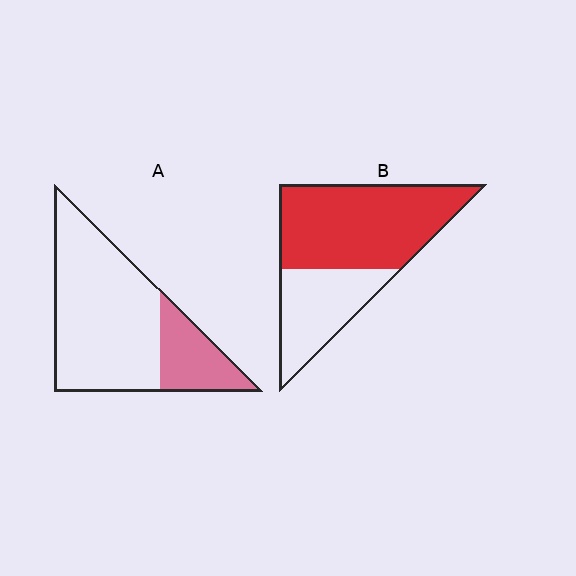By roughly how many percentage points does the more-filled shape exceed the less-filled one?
By roughly 40 percentage points (B over A).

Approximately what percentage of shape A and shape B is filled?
A is approximately 25% and B is approximately 65%.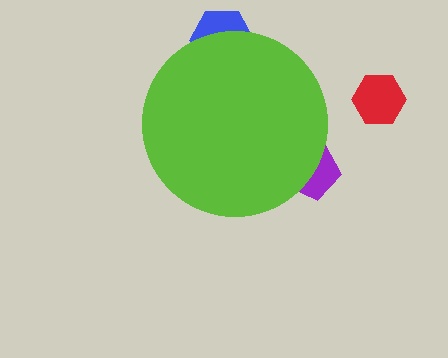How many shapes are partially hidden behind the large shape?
2 shapes are partially hidden.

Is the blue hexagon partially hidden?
Yes, the blue hexagon is partially hidden behind the lime circle.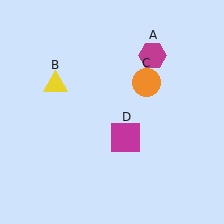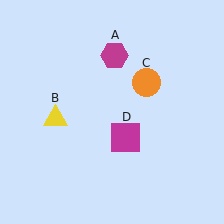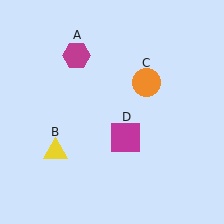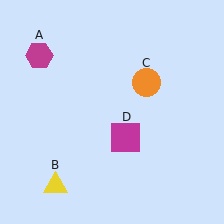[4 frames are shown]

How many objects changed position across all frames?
2 objects changed position: magenta hexagon (object A), yellow triangle (object B).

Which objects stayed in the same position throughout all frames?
Orange circle (object C) and magenta square (object D) remained stationary.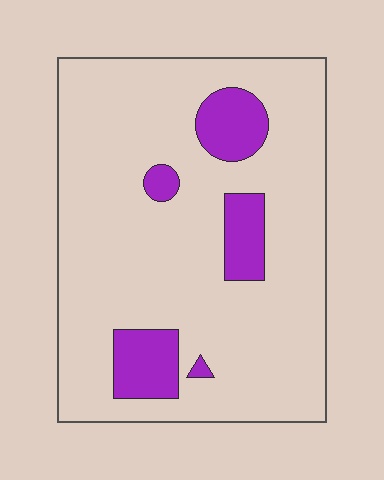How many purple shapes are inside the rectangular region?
5.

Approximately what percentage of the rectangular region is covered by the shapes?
Approximately 15%.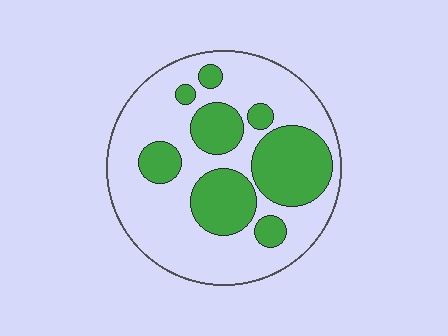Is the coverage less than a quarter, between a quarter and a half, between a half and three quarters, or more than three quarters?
Between a quarter and a half.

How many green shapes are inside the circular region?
8.